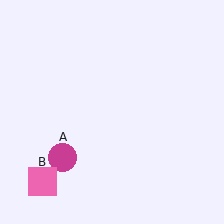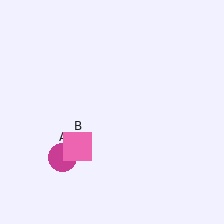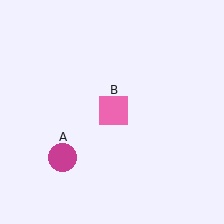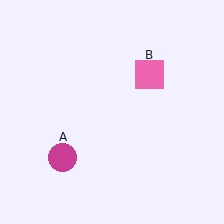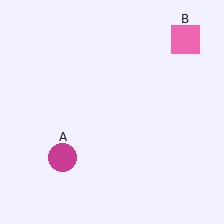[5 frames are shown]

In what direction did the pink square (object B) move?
The pink square (object B) moved up and to the right.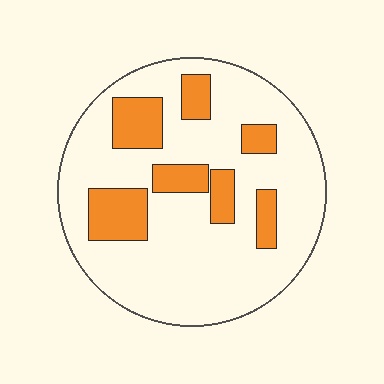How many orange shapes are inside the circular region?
7.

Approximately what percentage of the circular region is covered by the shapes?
Approximately 20%.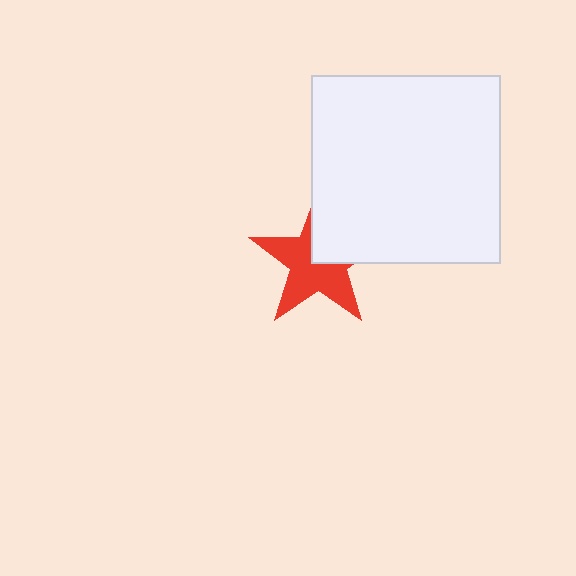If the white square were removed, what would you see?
You would see the complete red star.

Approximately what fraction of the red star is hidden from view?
Roughly 36% of the red star is hidden behind the white square.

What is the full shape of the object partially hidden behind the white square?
The partially hidden object is a red star.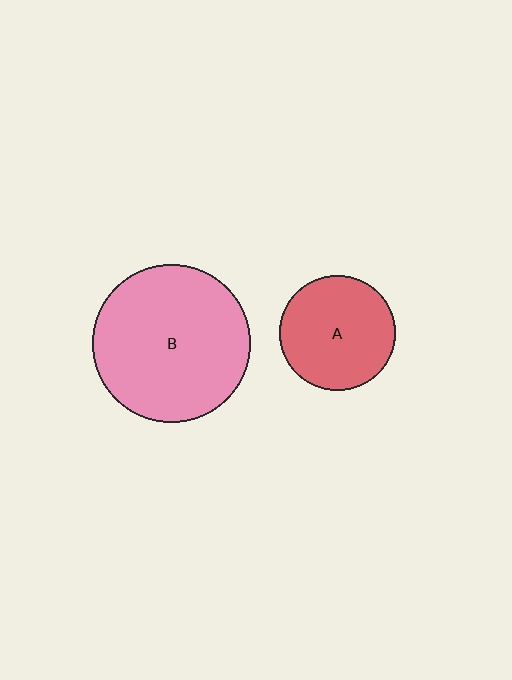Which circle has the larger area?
Circle B (pink).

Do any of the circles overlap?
No, none of the circles overlap.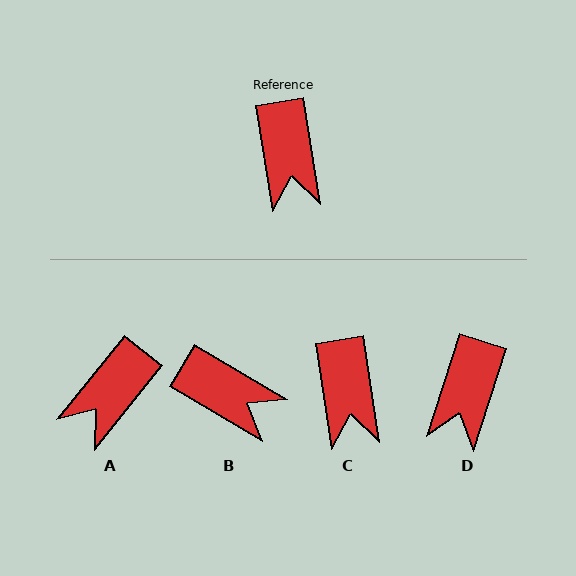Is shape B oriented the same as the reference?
No, it is off by about 51 degrees.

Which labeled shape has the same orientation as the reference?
C.